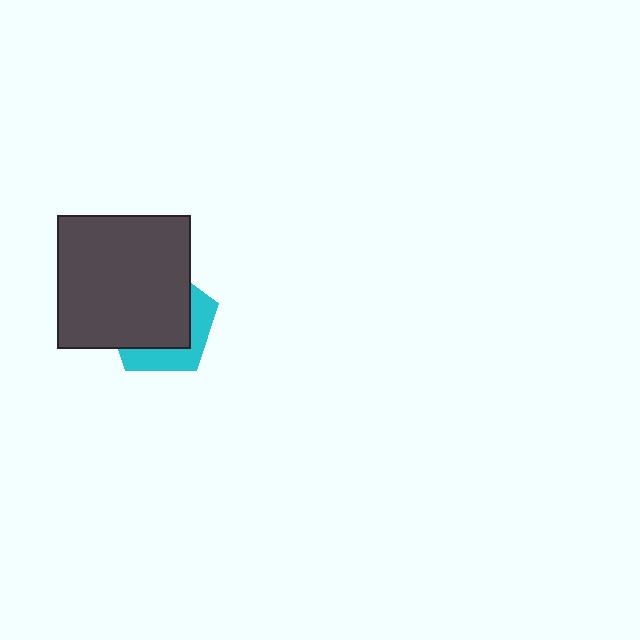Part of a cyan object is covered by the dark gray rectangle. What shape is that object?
It is a pentagon.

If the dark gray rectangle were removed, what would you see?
You would see the complete cyan pentagon.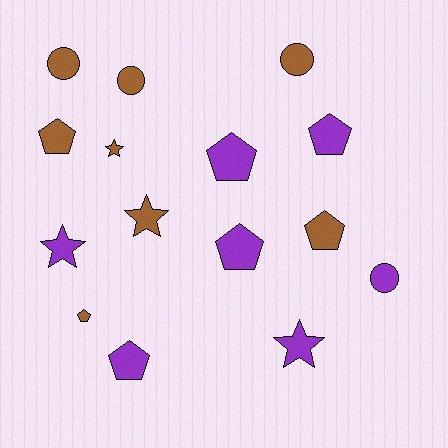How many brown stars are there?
There are 2 brown stars.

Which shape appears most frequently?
Pentagon, with 7 objects.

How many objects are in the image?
There are 15 objects.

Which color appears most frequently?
Brown, with 8 objects.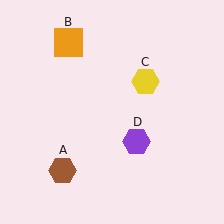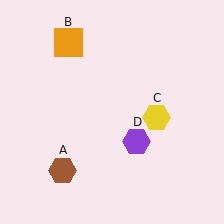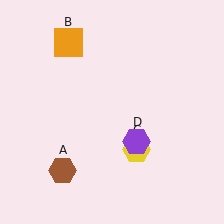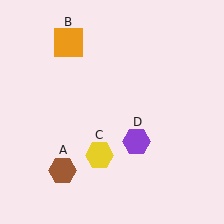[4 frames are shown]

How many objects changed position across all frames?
1 object changed position: yellow hexagon (object C).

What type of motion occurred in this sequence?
The yellow hexagon (object C) rotated clockwise around the center of the scene.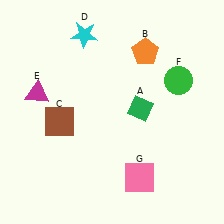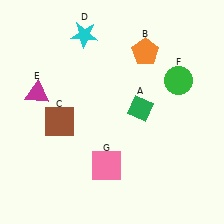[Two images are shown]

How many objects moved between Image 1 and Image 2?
1 object moved between the two images.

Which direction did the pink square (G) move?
The pink square (G) moved left.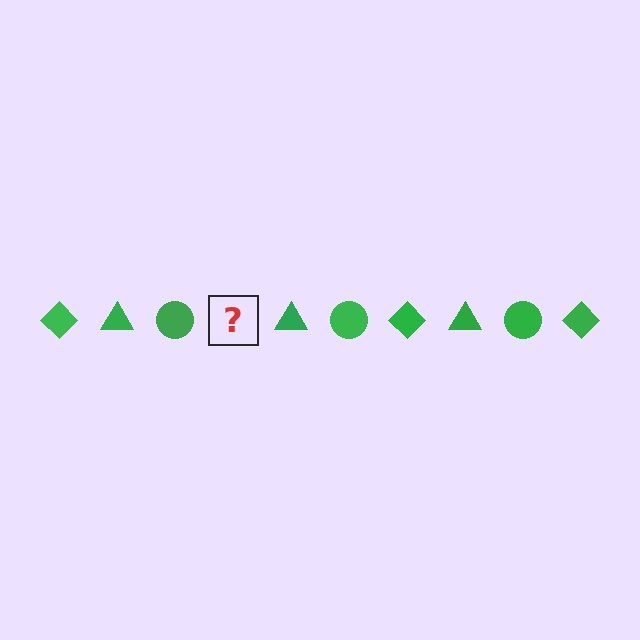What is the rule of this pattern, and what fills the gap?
The rule is that the pattern cycles through diamond, triangle, circle shapes in green. The gap should be filled with a green diamond.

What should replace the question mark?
The question mark should be replaced with a green diamond.